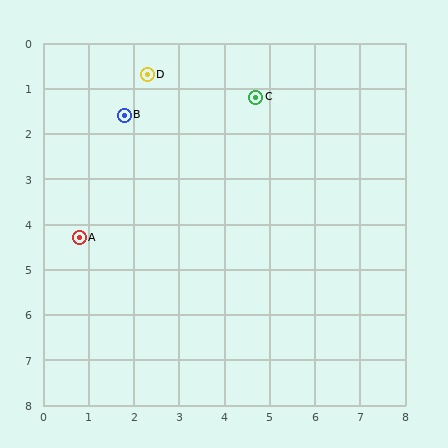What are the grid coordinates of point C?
Point C is at approximately (4.7, 1.2).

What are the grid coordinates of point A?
Point A is at approximately (0.8, 4.3).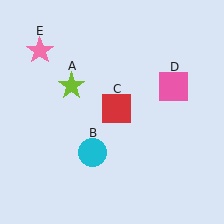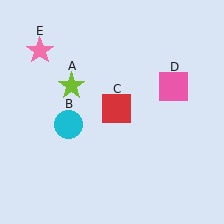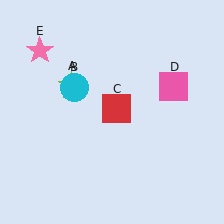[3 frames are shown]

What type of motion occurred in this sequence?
The cyan circle (object B) rotated clockwise around the center of the scene.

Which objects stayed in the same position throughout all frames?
Lime star (object A) and red square (object C) and pink square (object D) and pink star (object E) remained stationary.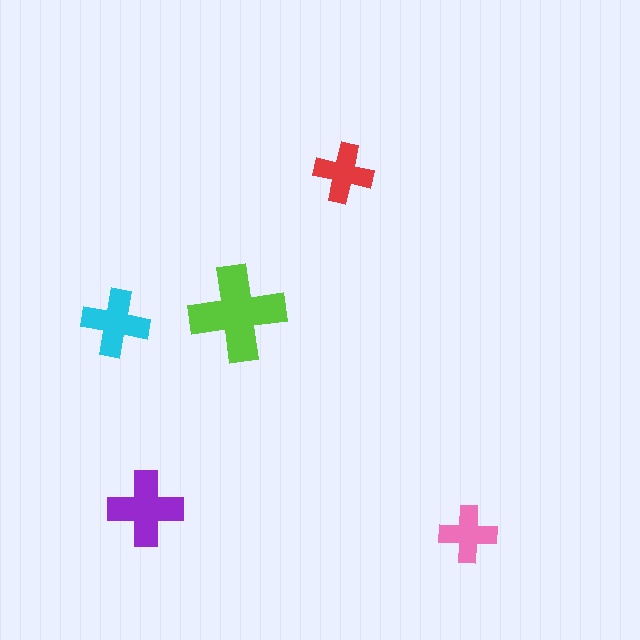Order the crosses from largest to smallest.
the lime one, the purple one, the cyan one, the red one, the pink one.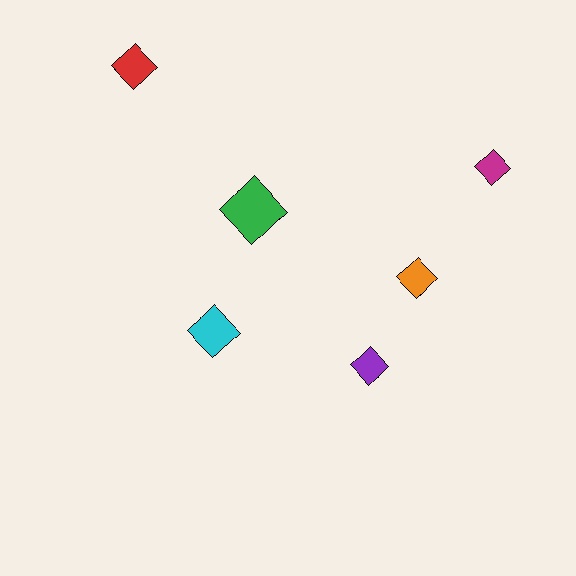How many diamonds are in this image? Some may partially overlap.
There are 6 diamonds.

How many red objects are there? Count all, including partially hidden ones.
There is 1 red object.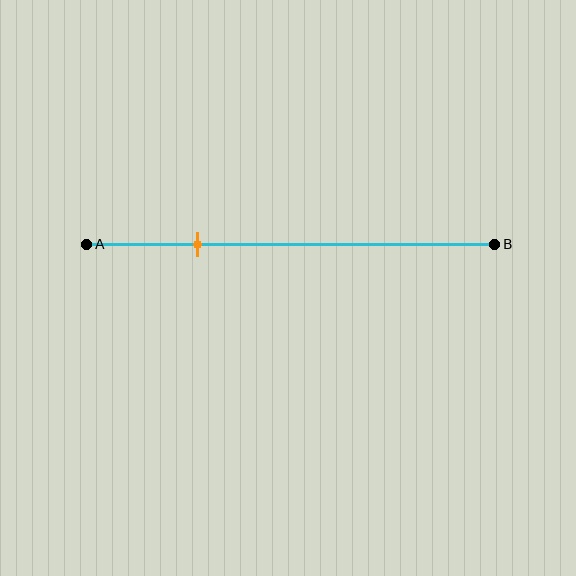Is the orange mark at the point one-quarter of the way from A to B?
Yes, the mark is approximately at the one-quarter point.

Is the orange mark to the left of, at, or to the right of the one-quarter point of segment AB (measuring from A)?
The orange mark is approximately at the one-quarter point of segment AB.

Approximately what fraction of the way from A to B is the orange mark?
The orange mark is approximately 25% of the way from A to B.